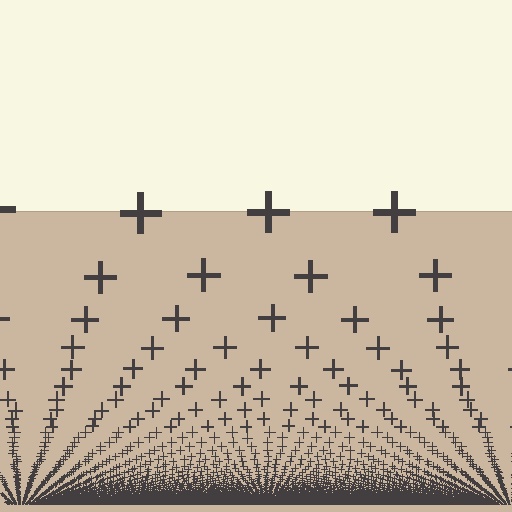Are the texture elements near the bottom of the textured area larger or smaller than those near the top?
Smaller. The gradient is inverted — elements near the bottom are smaller and denser.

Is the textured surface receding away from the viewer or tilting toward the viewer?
The surface appears to tilt toward the viewer. Texture elements get larger and sparser toward the top.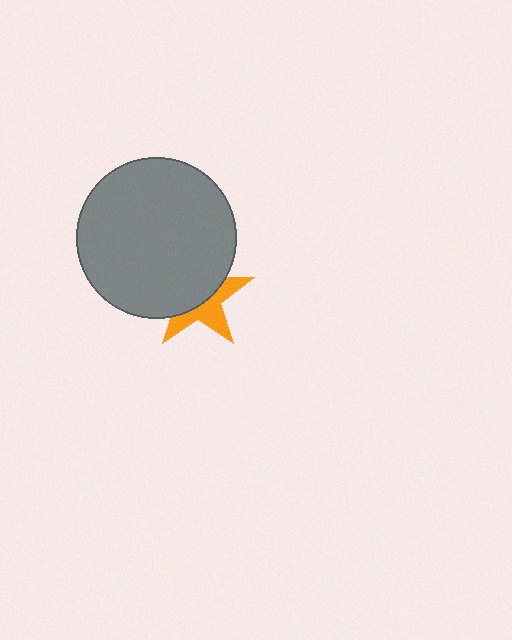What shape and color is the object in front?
The object in front is a gray circle.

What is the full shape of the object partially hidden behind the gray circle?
The partially hidden object is an orange star.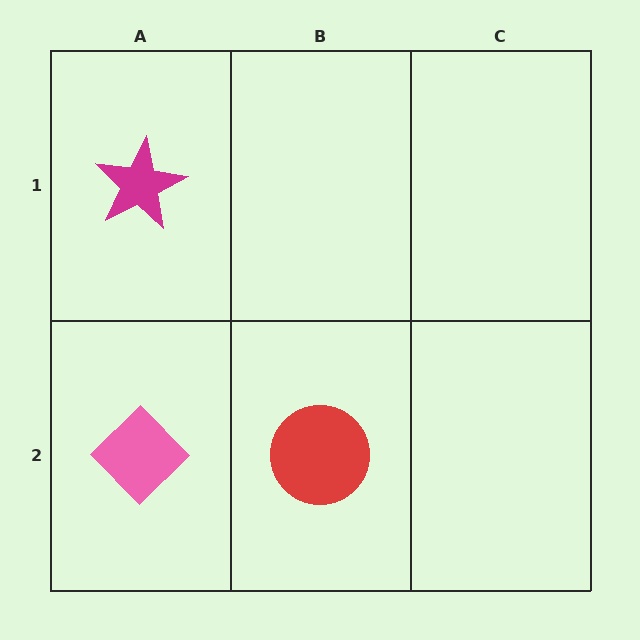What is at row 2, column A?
A pink diamond.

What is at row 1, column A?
A magenta star.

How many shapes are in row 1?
1 shape.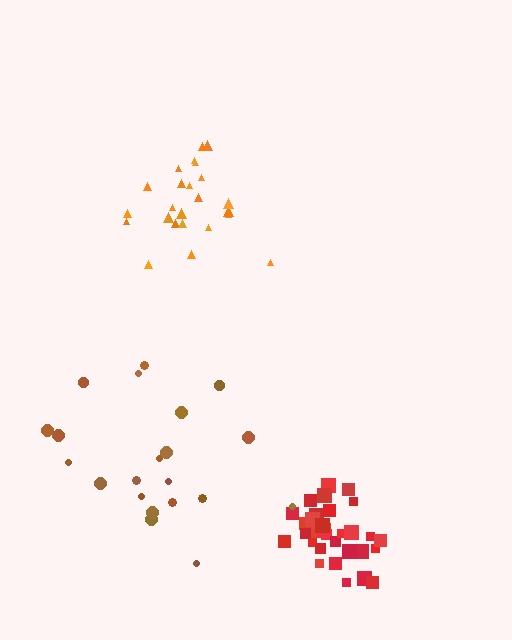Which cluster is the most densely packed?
Red.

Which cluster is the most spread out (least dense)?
Brown.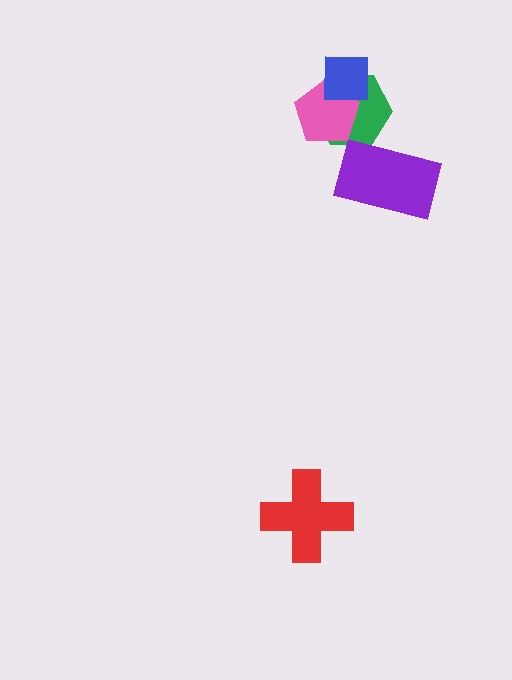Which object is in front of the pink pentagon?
The blue square is in front of the pink pentagon.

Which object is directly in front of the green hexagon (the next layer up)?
The pink pentagon is directly in front of the green hexagon.